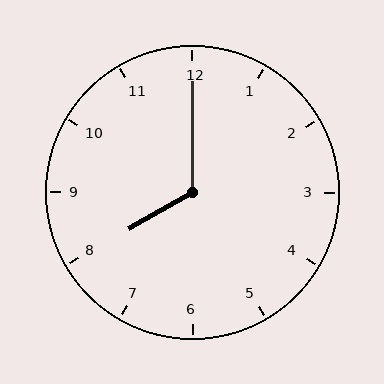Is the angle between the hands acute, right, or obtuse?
It is obtuse.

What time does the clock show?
8:00.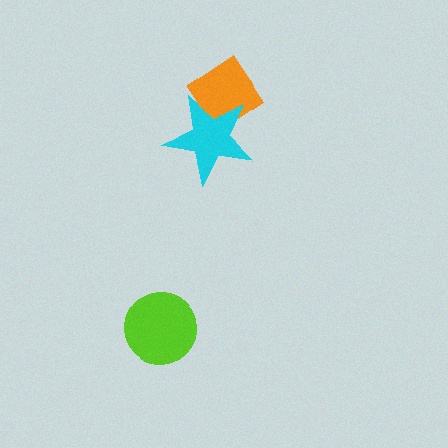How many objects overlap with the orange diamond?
1 object overlaps with the orange diamond.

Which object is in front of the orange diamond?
The cyan star is in front of the orange diamond.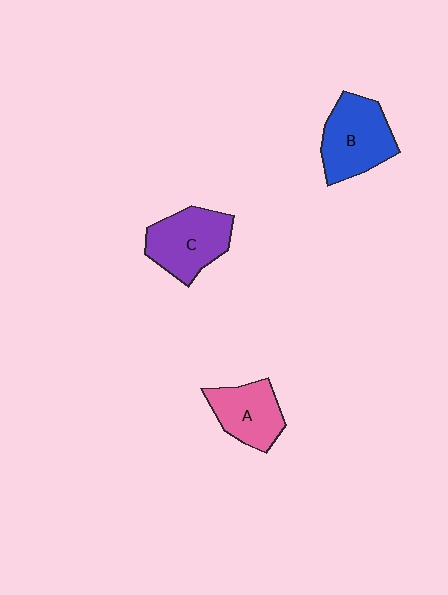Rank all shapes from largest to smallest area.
From largest to smallest: B (blue), C (purple), A (pink).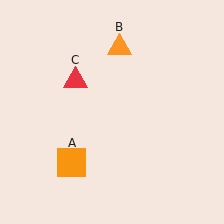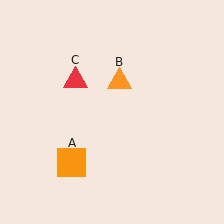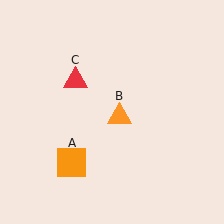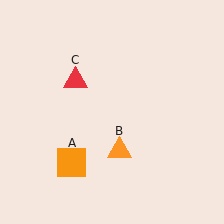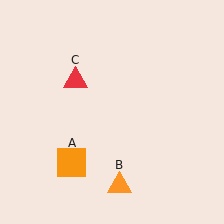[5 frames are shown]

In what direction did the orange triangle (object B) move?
The orange triangle (object B) moved down.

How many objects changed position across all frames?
1 object changed position: orange triangle (object B).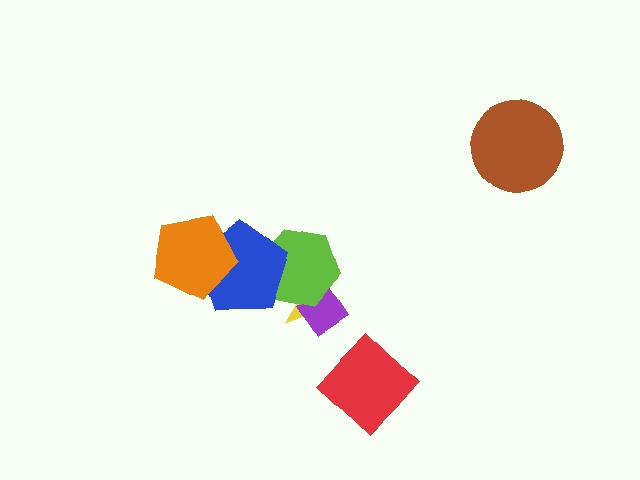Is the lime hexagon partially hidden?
Yes, it is partially covered by another shape.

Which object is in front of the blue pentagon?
The orange pentagon is in front of the blue pentagon.